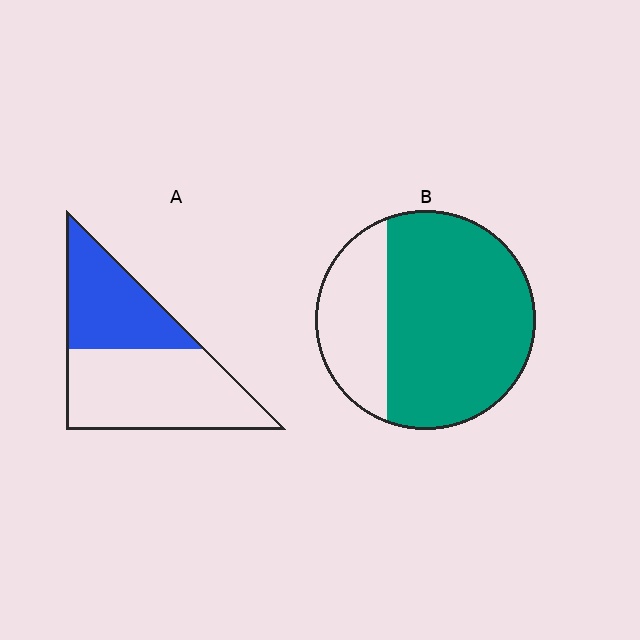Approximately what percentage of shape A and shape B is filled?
A is approximately 40% and B is approximately 70%.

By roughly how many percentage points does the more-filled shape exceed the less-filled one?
By roughly 30 percentage points (B over A).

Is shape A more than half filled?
No.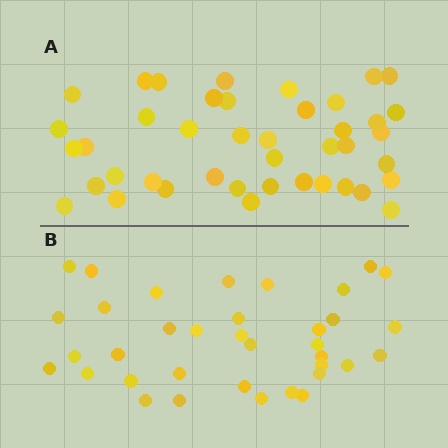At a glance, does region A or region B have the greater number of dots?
Region A (the top region) has more dots.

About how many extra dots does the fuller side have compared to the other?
Region A has about 6 more dots than region B.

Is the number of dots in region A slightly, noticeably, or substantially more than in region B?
Region A has only slightly more — the two regions are fairly close. The ratio is roughly 1.2 to 1.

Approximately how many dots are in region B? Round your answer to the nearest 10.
About 40 dots. (The exact count is 36, which rounds to 40.)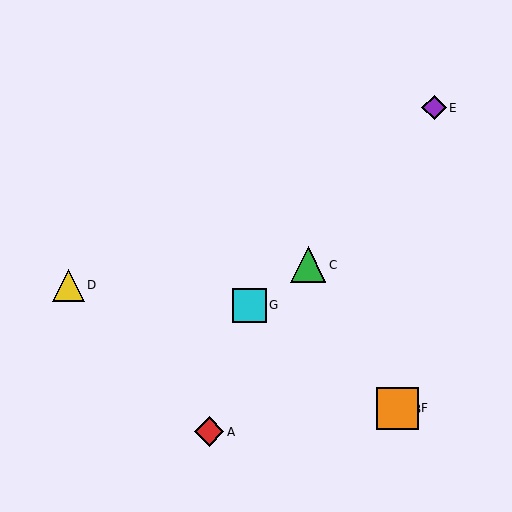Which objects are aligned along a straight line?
Objects B, C, F are aligned along a straight line.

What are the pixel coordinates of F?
Object F is at (397, 408).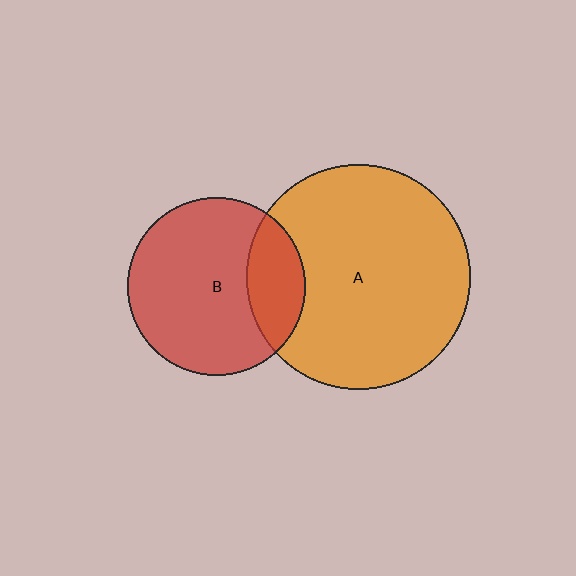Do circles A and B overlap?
Yes.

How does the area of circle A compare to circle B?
Approximately 1.6 times.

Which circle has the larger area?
Circle A (orange).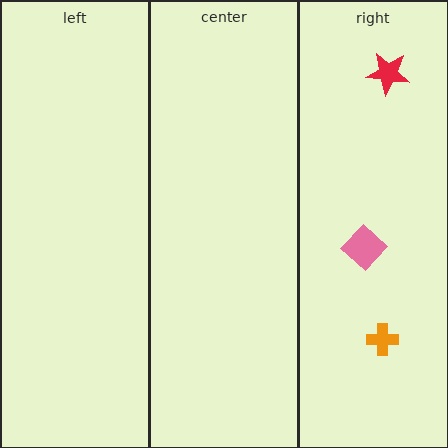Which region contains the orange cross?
The right region.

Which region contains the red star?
The right region.